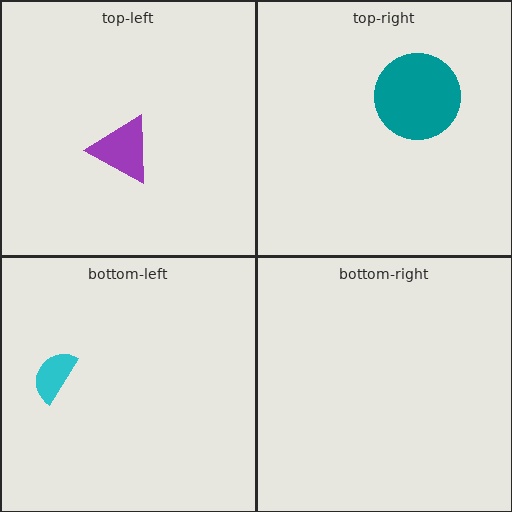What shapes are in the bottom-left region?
The cyan semicircle.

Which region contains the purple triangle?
The top-left region.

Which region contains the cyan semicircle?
The bottom-left region.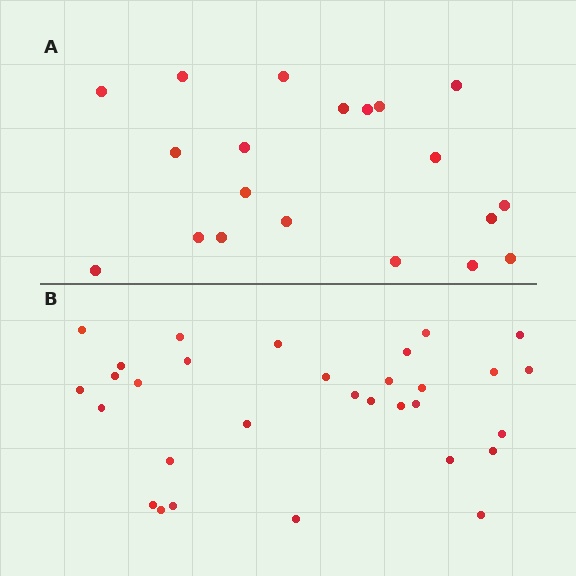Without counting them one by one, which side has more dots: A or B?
Region B (the bottom region) has more dots.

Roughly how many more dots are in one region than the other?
Region B has roughly 12 or so more dots than region A.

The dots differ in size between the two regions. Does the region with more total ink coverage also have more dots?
No. Region A has more total ink coverage because its dots are larger, but region B actually contains more individual dots. Total area can be misleading — the number of items is what matters here.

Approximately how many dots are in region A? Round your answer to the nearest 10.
About 20 dots.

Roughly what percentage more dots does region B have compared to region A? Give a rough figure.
About 55% more.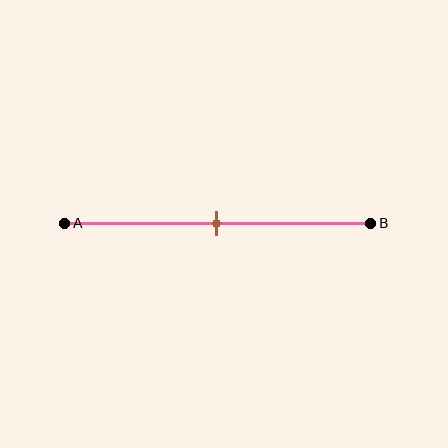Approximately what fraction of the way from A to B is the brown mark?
The brown mark is approximately 50% of the way from A to B.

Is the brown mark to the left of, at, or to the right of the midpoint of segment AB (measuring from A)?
The brown mark is approximately at the midpoint of segment AB.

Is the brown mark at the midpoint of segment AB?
Yes, the mark is approximately at the midpoint.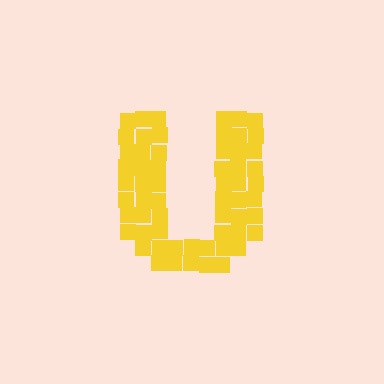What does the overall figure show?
The overall figure shows the letter U.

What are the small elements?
The small elements are squares.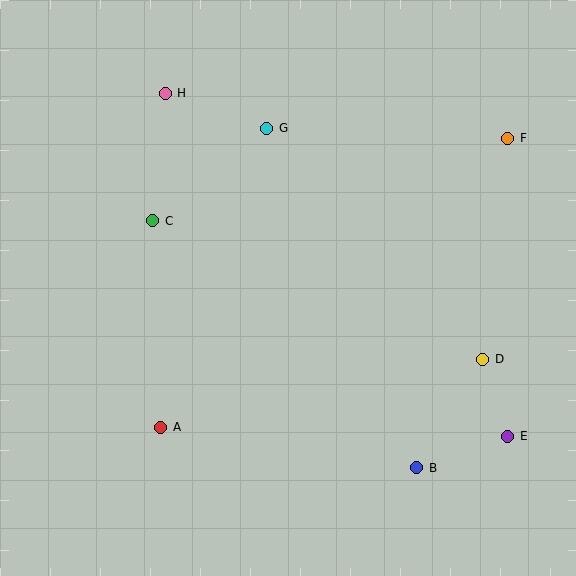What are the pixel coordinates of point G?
Point G is at (267, 128).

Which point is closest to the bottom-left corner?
Point A is closest to the bottom-left corner.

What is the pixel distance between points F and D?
The distance between F and D is 222 pixels.